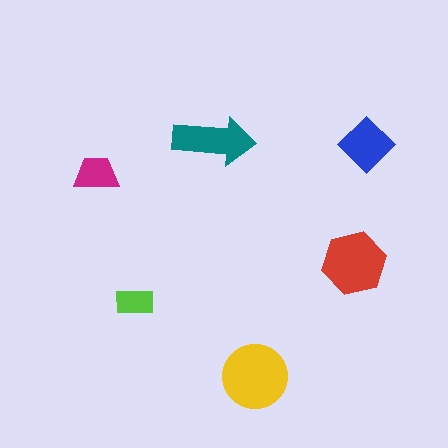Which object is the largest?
The yellow circle.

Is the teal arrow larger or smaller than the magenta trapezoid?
Larger.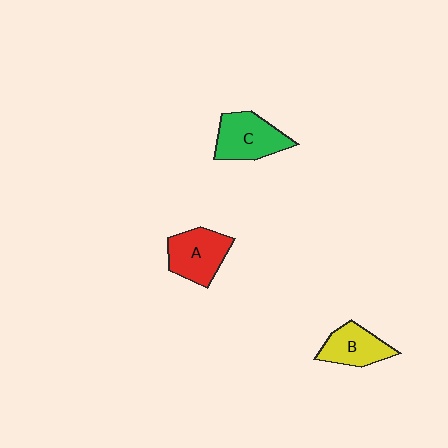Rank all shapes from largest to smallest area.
From largest to smallest: C (green), A (red), B (yellow).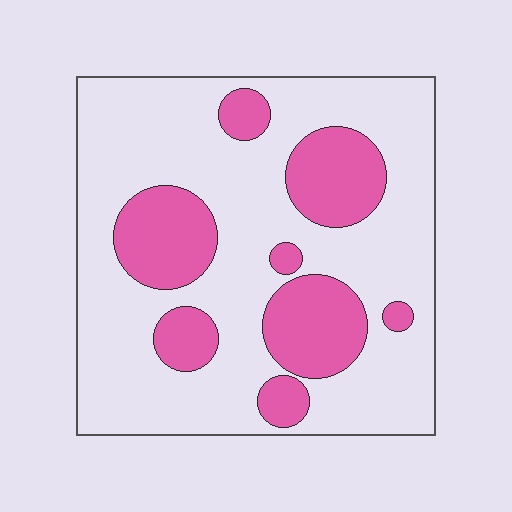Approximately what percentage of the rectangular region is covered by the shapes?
Approximately 25%.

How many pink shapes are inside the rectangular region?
8.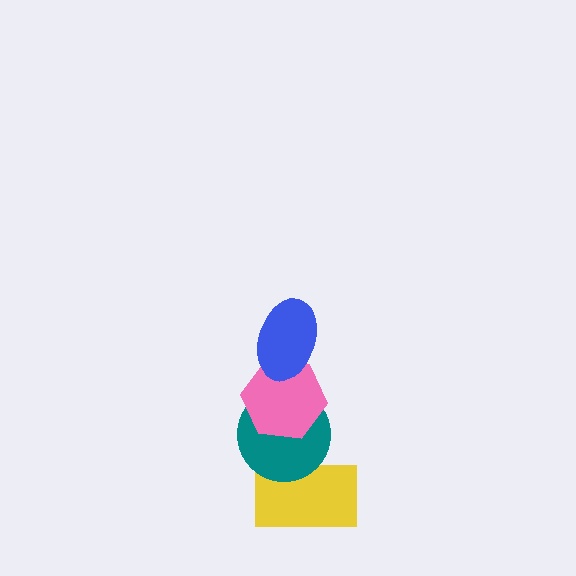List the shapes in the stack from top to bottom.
From top to bottom: the blue ellipse, the pink hexagon, the teal circle, the yellow rectangle.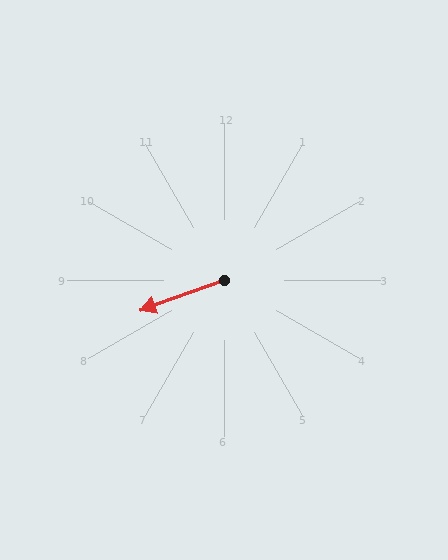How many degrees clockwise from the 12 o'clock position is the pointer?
Approximately 250 degrees.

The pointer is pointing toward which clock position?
Roughly 8 o'clock.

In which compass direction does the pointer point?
West.